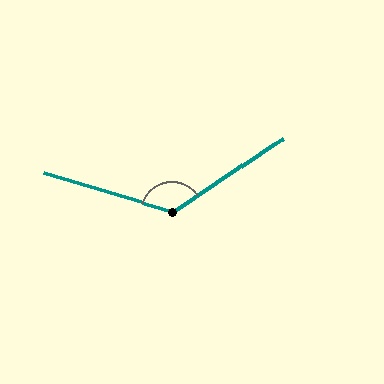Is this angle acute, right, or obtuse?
It is obtuse.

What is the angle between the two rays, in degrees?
Approximately 129 degrees.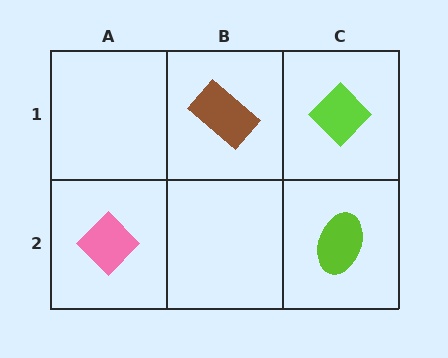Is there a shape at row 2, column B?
No, that cell is empty.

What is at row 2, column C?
A lime ellipse.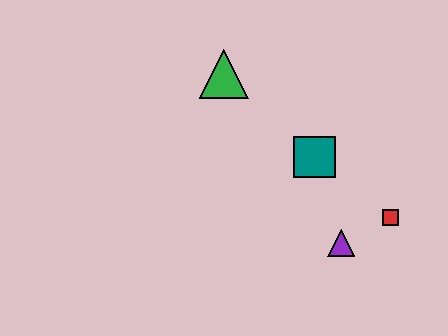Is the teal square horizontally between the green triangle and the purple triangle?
Yes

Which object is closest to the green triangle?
The teal square is closest to the green triangle.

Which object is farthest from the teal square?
The green triangle is farthest from the teal square.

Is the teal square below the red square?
No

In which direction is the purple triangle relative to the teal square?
The purple triangle is below the teal square.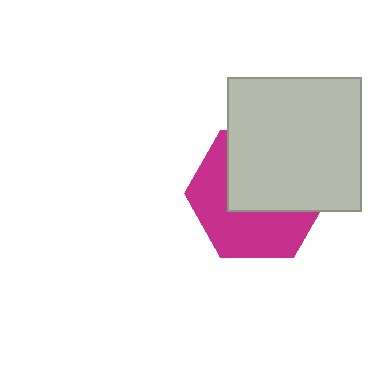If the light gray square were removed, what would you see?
You would see the complete magenta hexagon.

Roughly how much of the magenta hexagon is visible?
About half of it is visible (roughly 49%).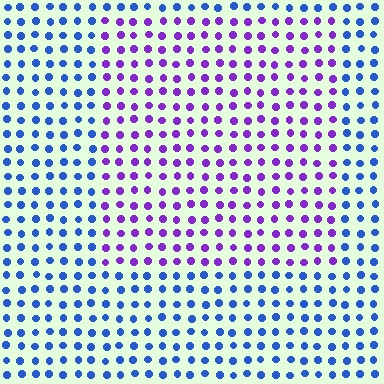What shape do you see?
I see a rectangle.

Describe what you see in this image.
The image is filled with small blue elements in a uniform arrangement. A rectangle-shaped region is visible where the elements are tinted to a slightly different hue, forming a subtle color boundary.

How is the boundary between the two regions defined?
The boundary is defined purely by a slight shift in hue (about 52 degrees). Spacing, size, and orientation are identical on both sides.